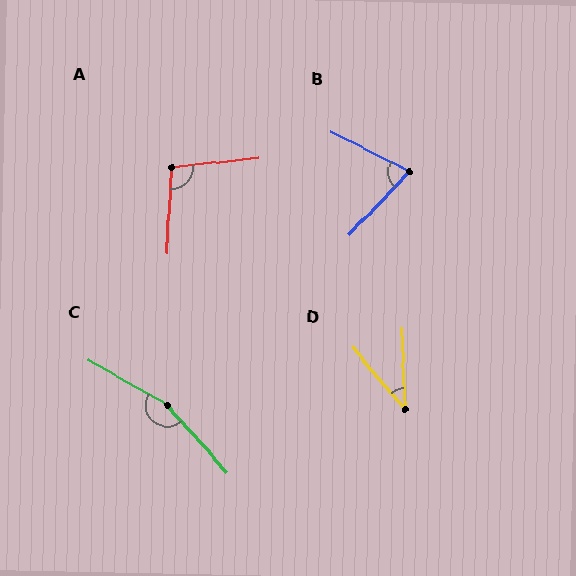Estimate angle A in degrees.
Approximately 99 degrees.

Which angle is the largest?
C, at approximately 162 degrees.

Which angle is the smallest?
D, at approximately 38 degrees.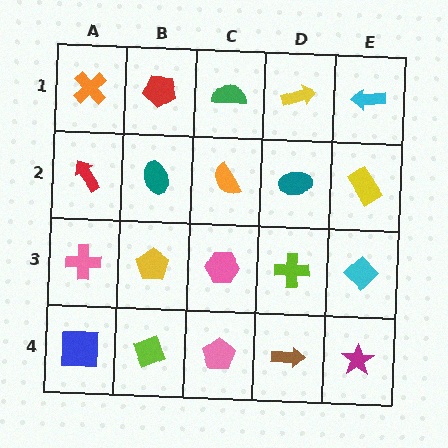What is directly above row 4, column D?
A lime cross.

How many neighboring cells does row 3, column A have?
3.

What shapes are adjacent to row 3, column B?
A teal ellipse (row 2, column B), a lime diamond (row 4, column B), a pink cross (row 3, column A), a pink hexagon (row 3, column C).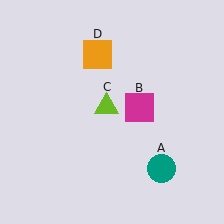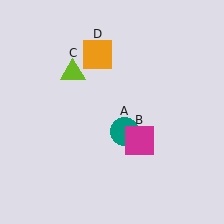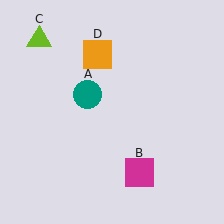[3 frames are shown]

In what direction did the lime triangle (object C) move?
The lime triangle (object C) moved up and to the left.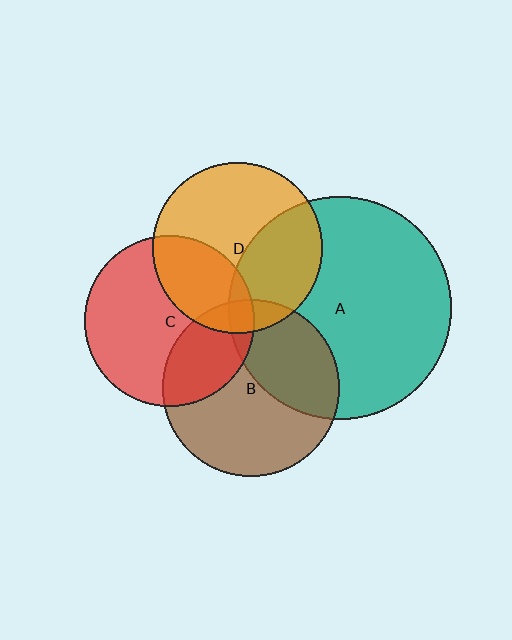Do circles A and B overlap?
Yes.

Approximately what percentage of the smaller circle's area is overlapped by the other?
Approximately 35%.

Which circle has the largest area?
Circle A (teal).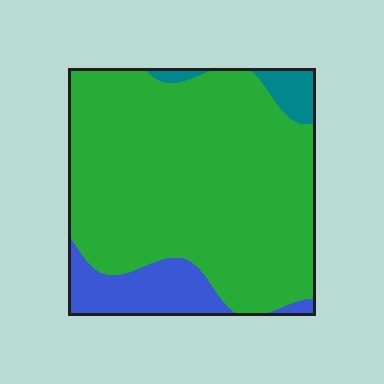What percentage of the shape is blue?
Blue takes up about one eighth (1/8) of the shape.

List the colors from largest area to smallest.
From largest to smallest: green, blue, teal.